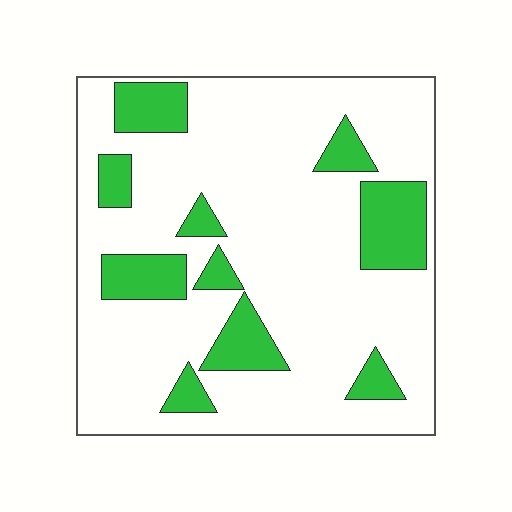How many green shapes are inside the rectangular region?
10.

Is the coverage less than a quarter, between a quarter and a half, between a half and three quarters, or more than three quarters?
Less than a quarter.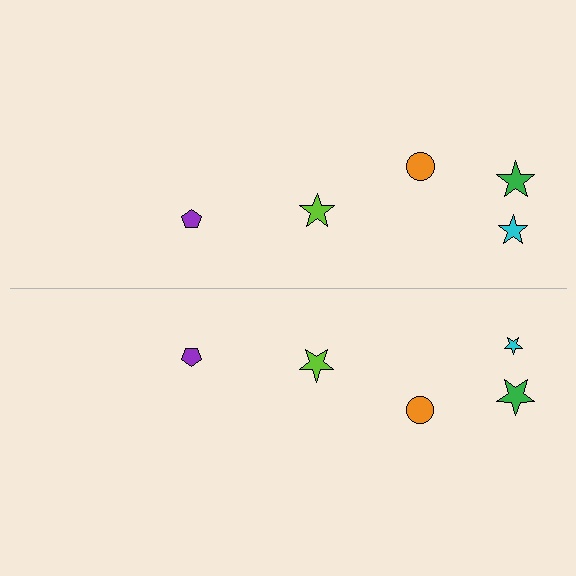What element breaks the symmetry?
The cyan star on the bottom side has a different size than its mirror counterpart.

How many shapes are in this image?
There are 10 shapes in this image.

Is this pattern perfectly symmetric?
No, the pattern is not perfectly symmetric. The cyan star on the bottom side has a different size than its mirror counterpart.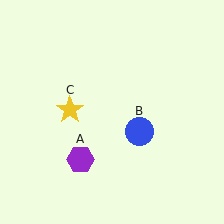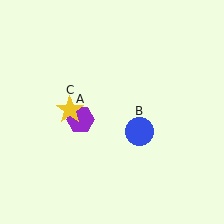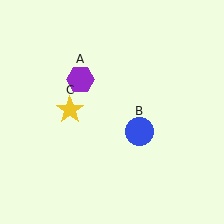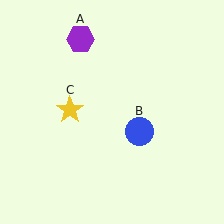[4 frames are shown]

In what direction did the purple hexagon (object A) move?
The purple hexagon (object A) moved up.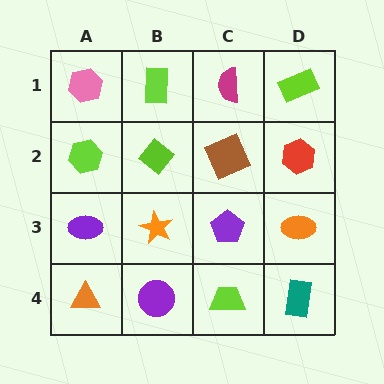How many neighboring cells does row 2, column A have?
3.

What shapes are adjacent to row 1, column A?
A lime hexagon (row 2, column A), a lime rectangle (row 1, column B).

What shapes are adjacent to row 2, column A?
A pink hexagon (row 1, column A), a purple ellipse (row 3, column A), a lime diamond (row 2, column B).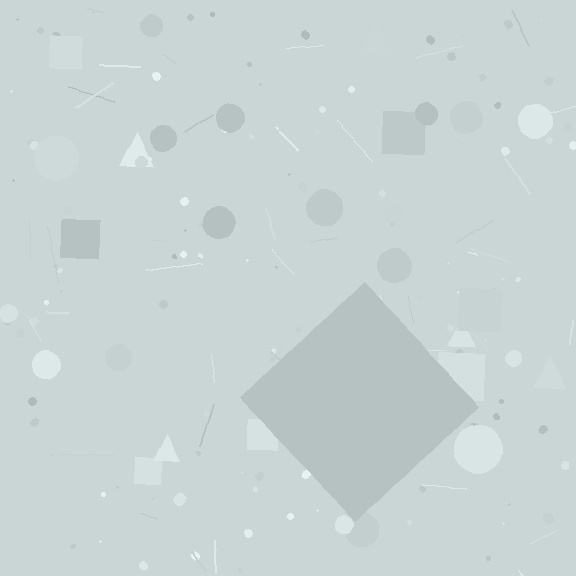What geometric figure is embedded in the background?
A diamond is embedded in the background.